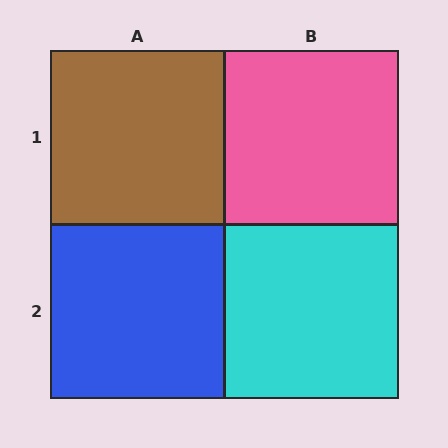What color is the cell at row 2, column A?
Blue.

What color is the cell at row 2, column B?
Cyan.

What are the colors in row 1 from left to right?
Brown, pink.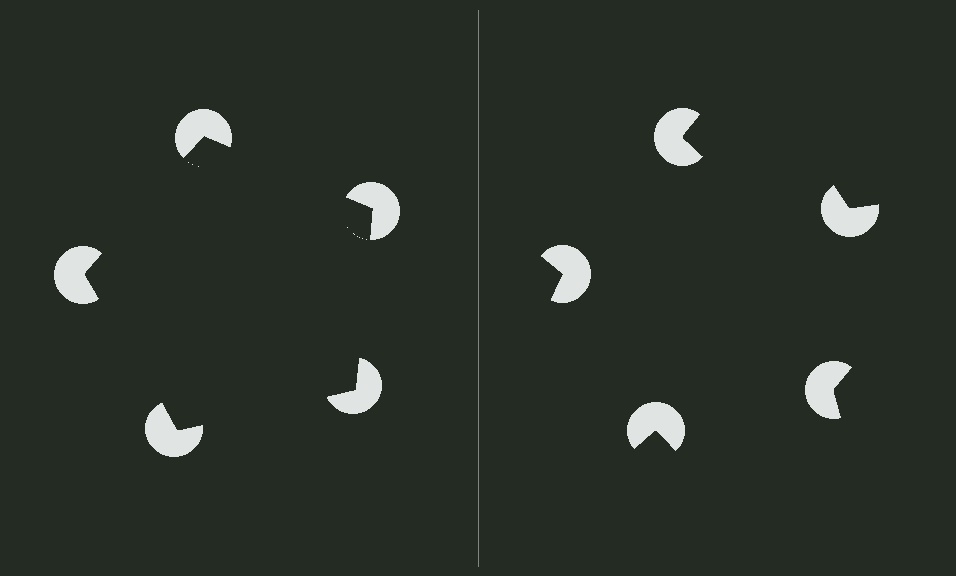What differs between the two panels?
The pac-man discs are positioned identically on both sides; only the wedge orientations differ. On the left they align to a pentagon; on the right they are misaligned.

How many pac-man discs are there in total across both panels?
10 — 5 on each side.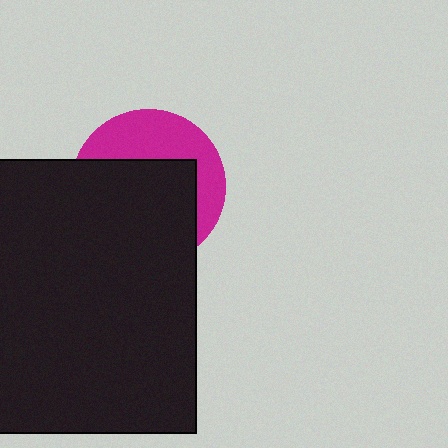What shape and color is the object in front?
The object in front is a black rectangle.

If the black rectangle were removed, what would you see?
You would see the complete magenta circle.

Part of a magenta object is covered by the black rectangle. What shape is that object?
It is a circle.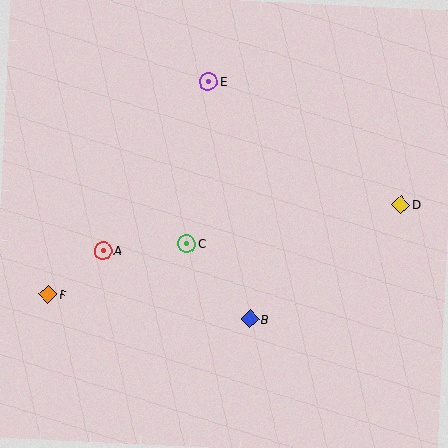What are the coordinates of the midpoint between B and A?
The midpoint between B and A is at (176, 285).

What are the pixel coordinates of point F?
Point F is at (48, 294).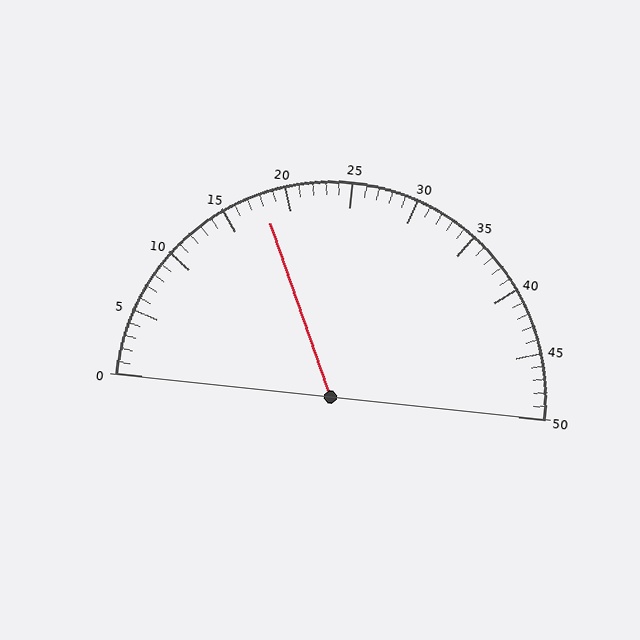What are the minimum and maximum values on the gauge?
The gauge ranges from 0 to 50.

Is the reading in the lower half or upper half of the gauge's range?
The reading is in the lower half of the range (0 to 50).